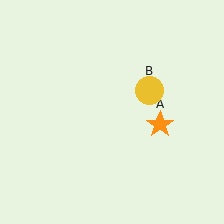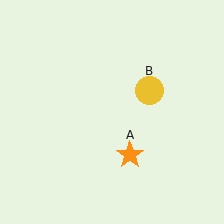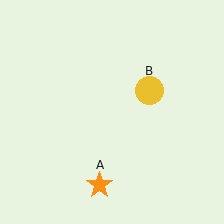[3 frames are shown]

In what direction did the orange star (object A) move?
The orange star (object A) moved down and to the left.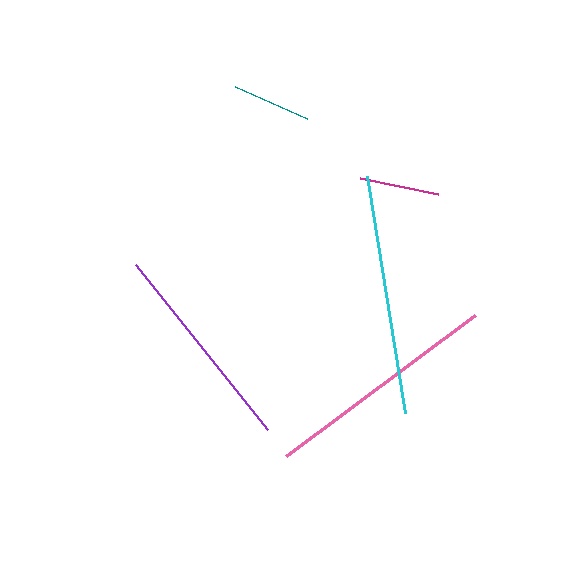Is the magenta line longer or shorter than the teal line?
The magenta line is longer than the teal line.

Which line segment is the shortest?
The teal line is the shortest at approximately 79 pixels.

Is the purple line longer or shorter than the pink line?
The pink line is longer than the purple line.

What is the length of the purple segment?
The purple segment is approximately 211 pixels long.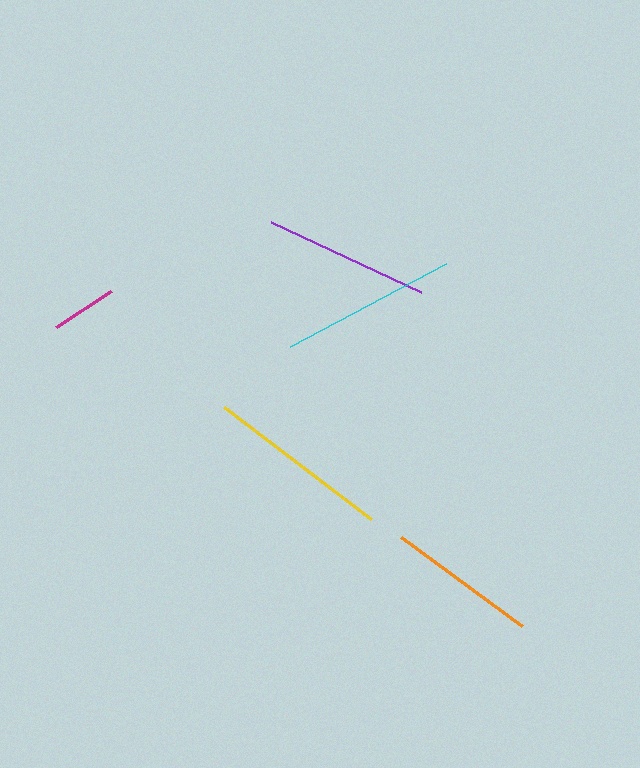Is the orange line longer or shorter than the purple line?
The purple line is longer than the orange line.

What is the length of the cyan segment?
The cyan segment is approximately 177 pixels long.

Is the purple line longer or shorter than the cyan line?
The cyan line is longer than the purple line.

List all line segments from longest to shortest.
From longest to shortest: yellow, cyan, purple, orange, magenta.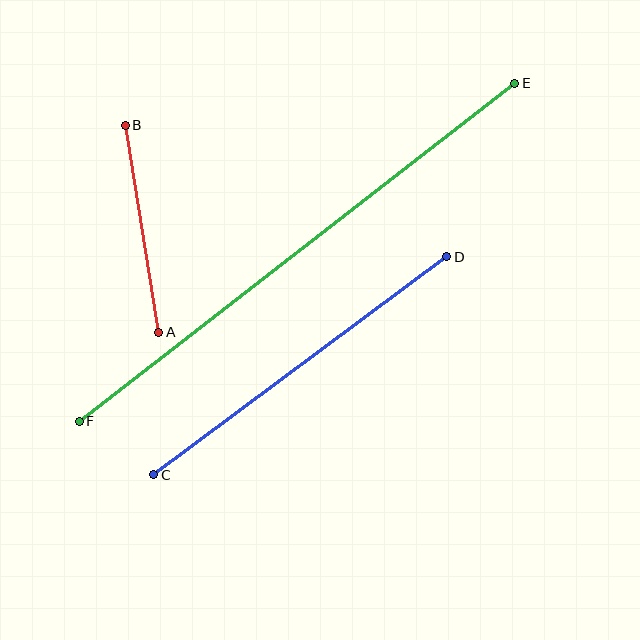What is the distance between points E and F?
The distance is approximately 551 pixels.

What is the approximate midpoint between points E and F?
The midpoint is at approximately (297, 252) pixels.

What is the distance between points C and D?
The distance is approximately 365 pixels.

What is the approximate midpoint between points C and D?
The midpoint is at approximately (300, 366) pixels.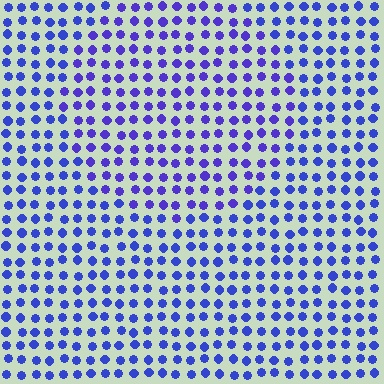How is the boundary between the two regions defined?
The boundary is defined purely by a slight shift in hue (about 20 degrees). Spacing, size, and orientation are identical on both sides.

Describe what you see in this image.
The image is filled with small blue elements in a uniform arrangement. A circle-shaped region is visible where the elements are tinted to a slightly different hue, forming a subtle color boundary.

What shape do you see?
I see a circle.